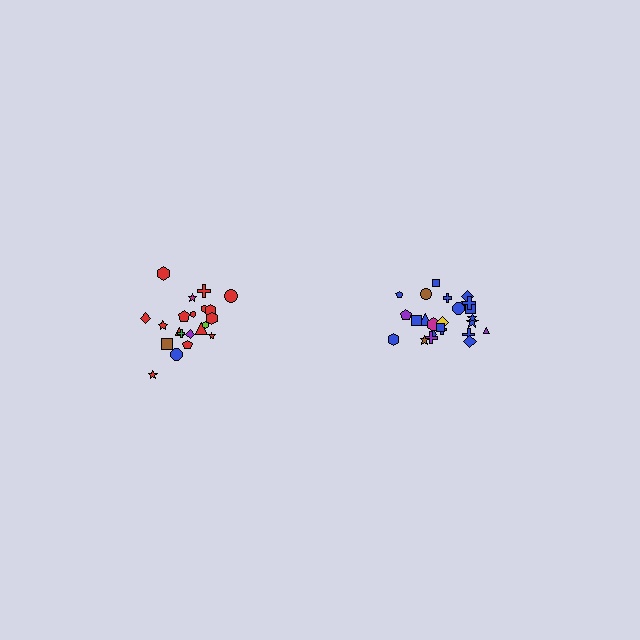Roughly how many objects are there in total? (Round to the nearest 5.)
Roughly 45 objects in total.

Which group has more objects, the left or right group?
The right group.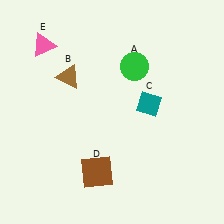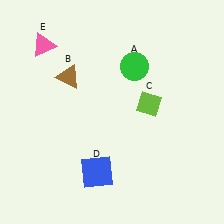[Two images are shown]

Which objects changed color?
C changed from teal to lime. D changed from brown to blue.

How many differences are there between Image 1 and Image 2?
There are 2 differences between the two images.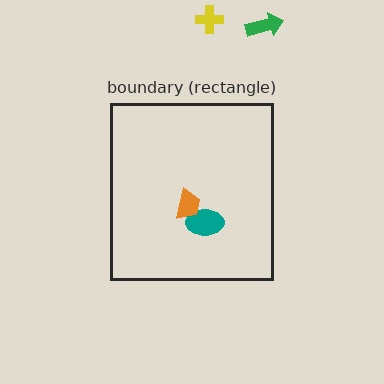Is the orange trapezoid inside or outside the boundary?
Inside.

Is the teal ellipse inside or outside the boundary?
Inside.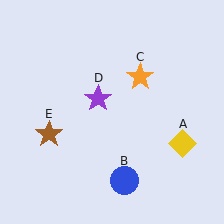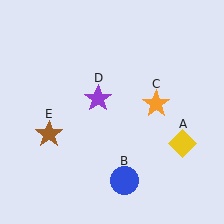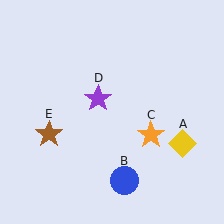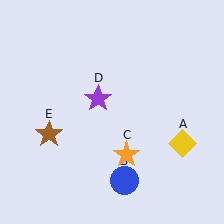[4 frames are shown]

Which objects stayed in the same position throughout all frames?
Yellow diamond (object A) and blue circle (object B) and purple star (object D) and brown star (object E) remained stationary.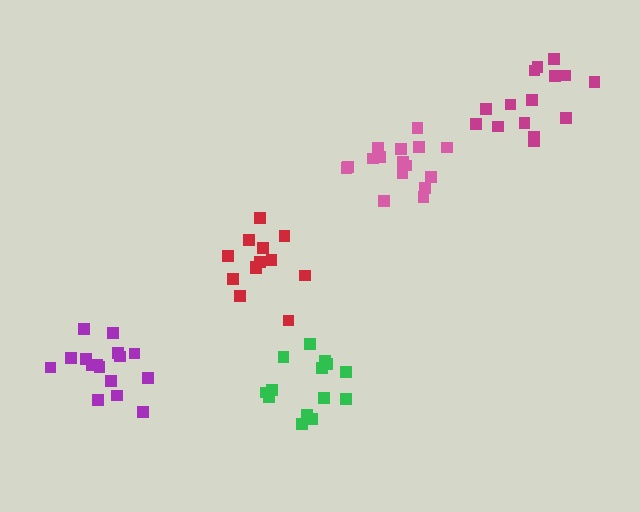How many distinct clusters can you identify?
There are 5 distinct clusters.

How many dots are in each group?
Group 1: 16 dots, Group 2: 14 dots, Group 3: 14 dots, Group 4: 16 dots, Group 5: 15 dots (75 total).